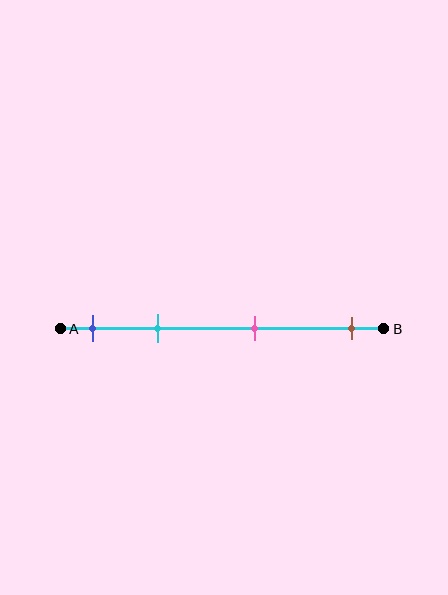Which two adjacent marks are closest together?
The blue and cyan marks are the closest adjacent pair.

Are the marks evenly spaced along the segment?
No, the marks are not evenly spaced.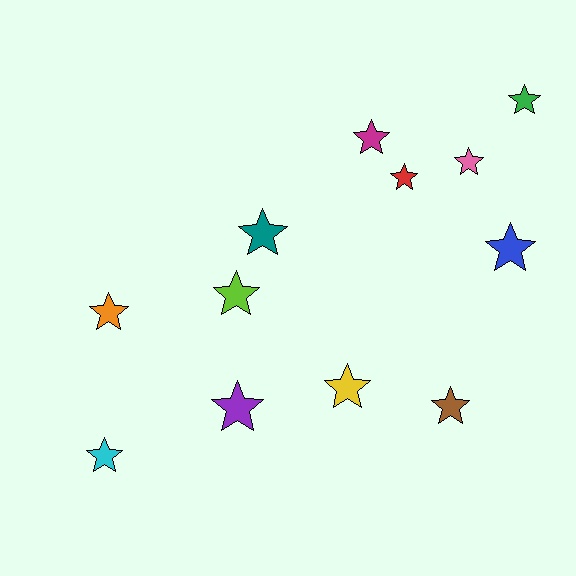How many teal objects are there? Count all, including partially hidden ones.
There is 1 teal object.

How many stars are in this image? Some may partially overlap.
There are 12 stars.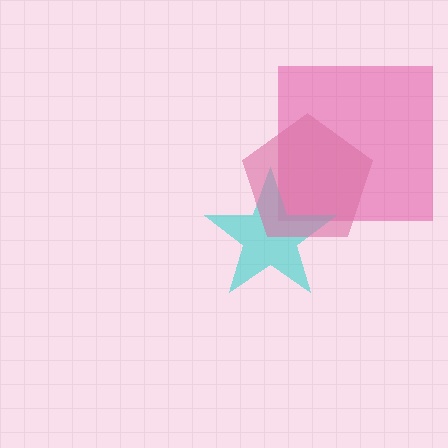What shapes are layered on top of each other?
The layered shapes are: a magenta square, a cyan star, a pink pentagon.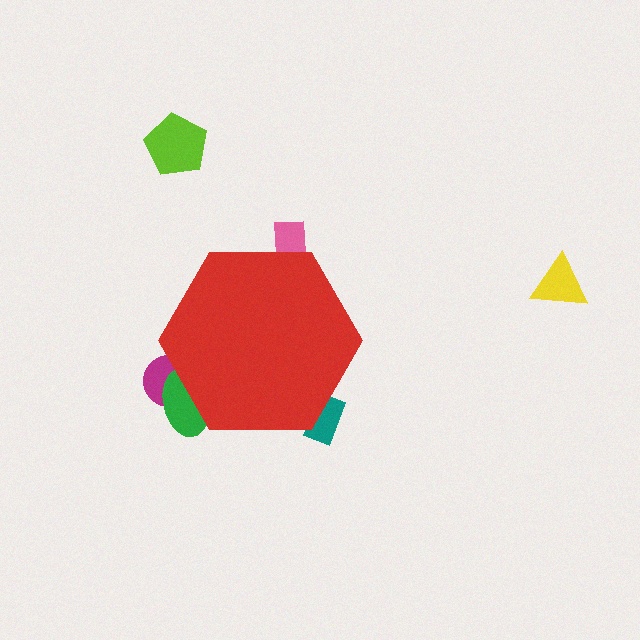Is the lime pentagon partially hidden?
No, the lime pentagon is fully visible.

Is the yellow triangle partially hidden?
No, the yellow triangle is fully visible.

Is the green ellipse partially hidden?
Yes, the green ellipse is partially hidden behind the red hexagon.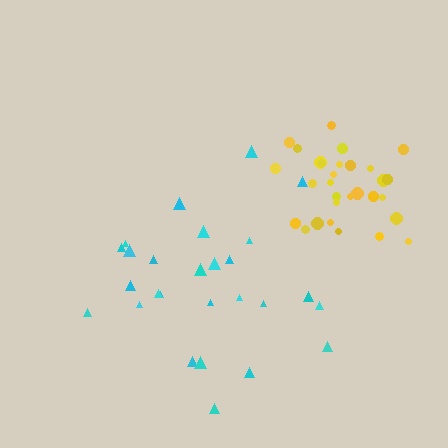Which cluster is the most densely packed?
Yellow.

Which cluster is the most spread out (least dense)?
Cyan.